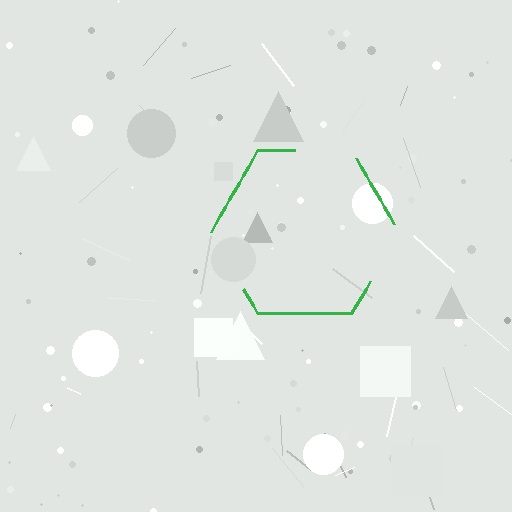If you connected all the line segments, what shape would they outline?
They would outline a hexagon.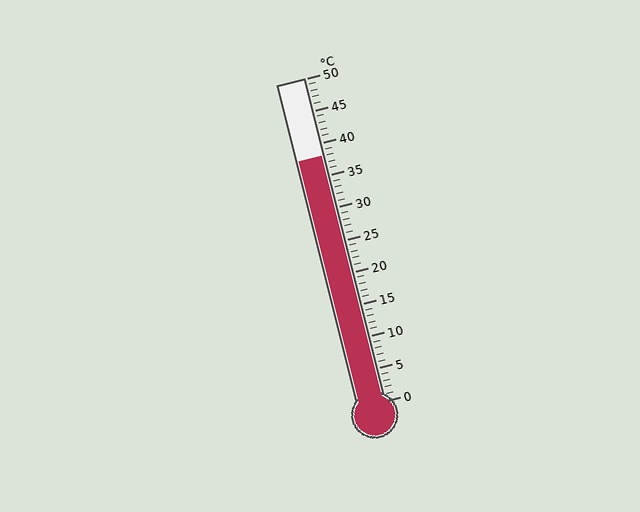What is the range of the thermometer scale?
The thermometer scale ranges from 0°C to 50°C.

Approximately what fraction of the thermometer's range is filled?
The thermometer is filled to approximately 75% of its range.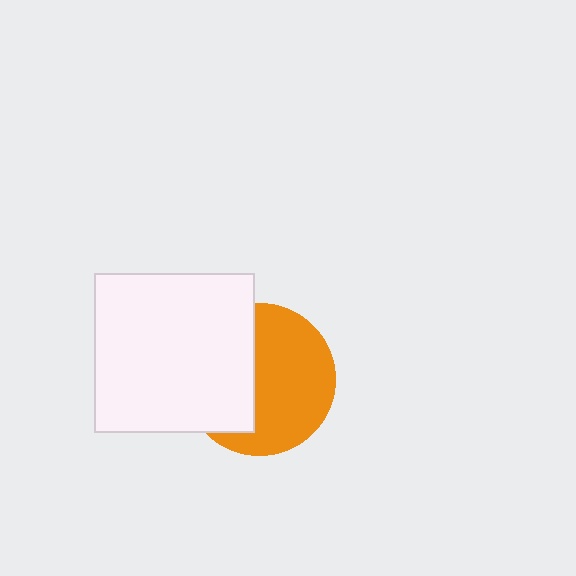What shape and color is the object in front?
The object in front is a white square.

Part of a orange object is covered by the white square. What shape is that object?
It is a circle.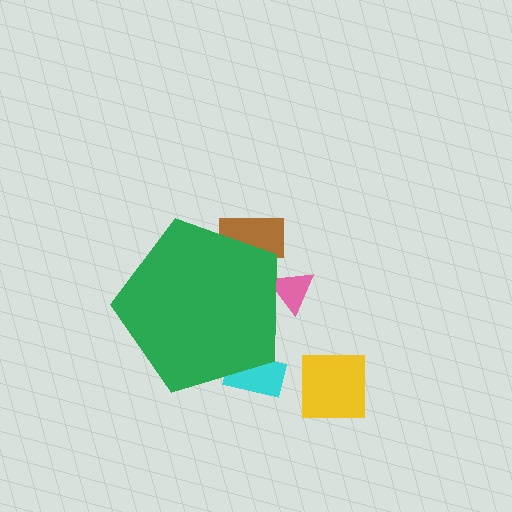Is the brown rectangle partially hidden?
Yes, the brown rectangle is partially hidden behind the green pentagon.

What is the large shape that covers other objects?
A green pentagon.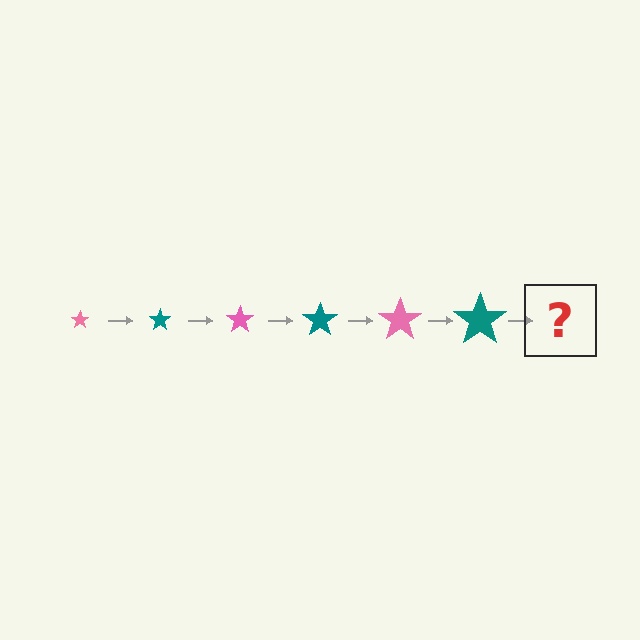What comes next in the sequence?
The next element should be a pink star, larger than the previous one.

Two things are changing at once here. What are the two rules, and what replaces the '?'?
The two rules are that the star grows larger each step and the color cycles through pink and teal. The '?' should be a pink star, larger than the previous one.